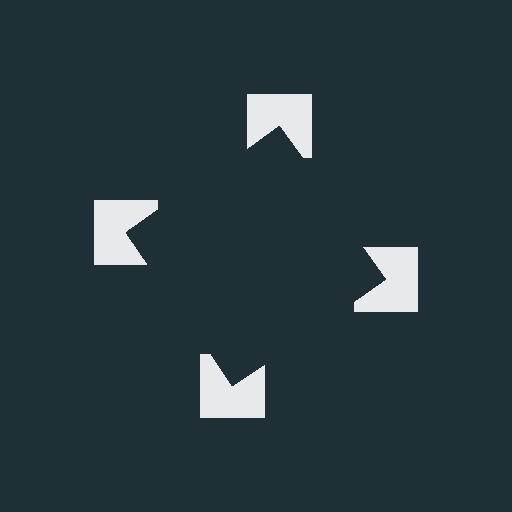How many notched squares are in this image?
There are 4 — one at each vertex of the illusory square.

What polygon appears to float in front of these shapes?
An illusory square — its edges are inferred from the aligned wedge cuts in the notched squares, not physically drawn.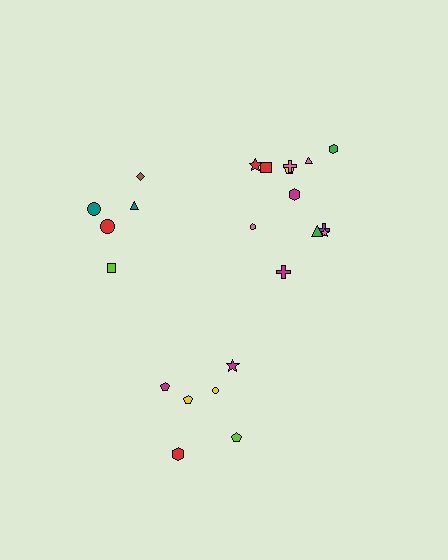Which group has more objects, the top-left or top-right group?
The top-right group.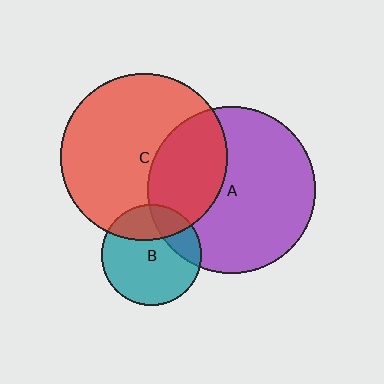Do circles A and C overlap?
Yes.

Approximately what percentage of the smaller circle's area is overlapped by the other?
Approximately 30%.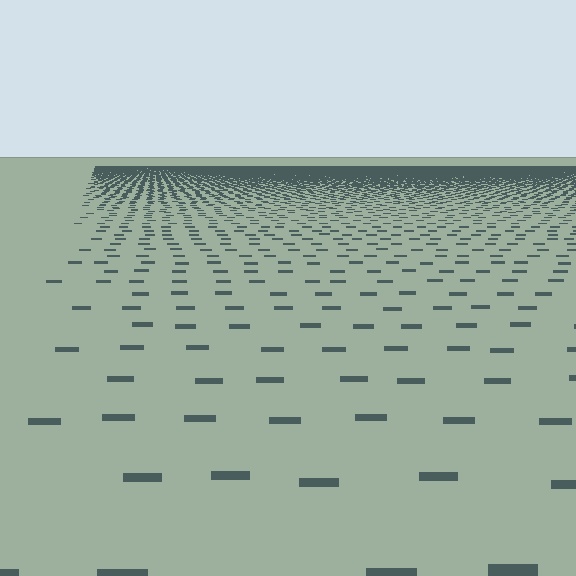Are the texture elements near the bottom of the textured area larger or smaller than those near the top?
Larger. Near the bottom, elements are closer to the viewer and appear at a bigger on-screen size.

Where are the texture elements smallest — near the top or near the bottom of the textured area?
Near the top.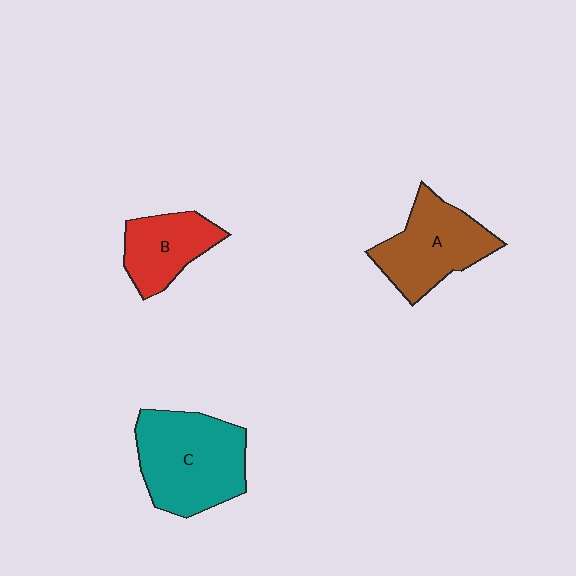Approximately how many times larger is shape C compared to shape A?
Approximately 1.2 times.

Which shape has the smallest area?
Shape B (red).